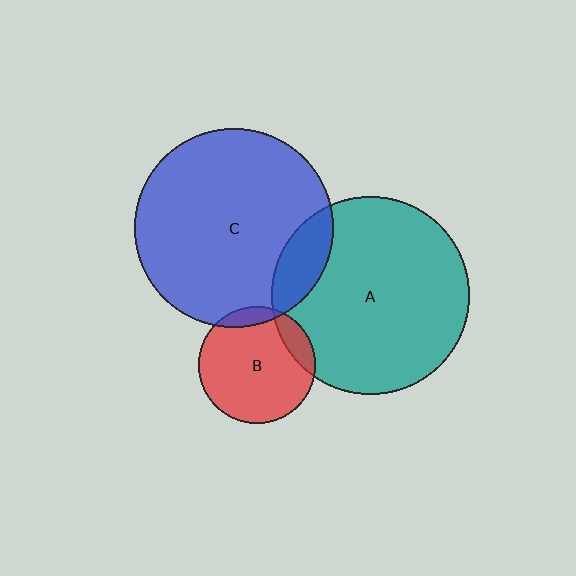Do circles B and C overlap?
Yes.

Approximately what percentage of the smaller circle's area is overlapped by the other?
Approximately 10%.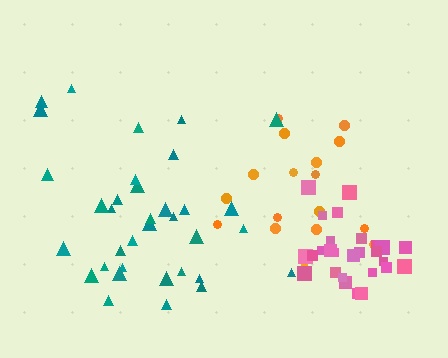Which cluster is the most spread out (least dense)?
Orange.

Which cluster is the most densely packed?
Pink.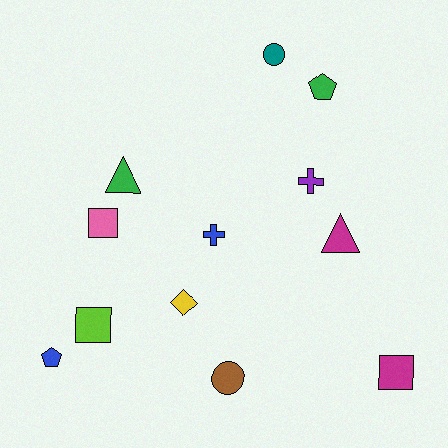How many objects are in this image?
There are 12 objects.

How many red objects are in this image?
There are no red objects.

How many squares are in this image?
There are 3 squares.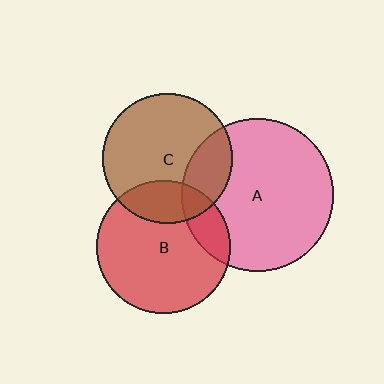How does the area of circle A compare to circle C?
Approximately 1.4 times.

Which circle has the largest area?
Circle A (pink).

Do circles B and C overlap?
Yes.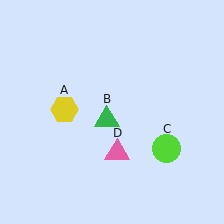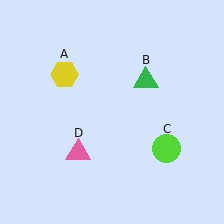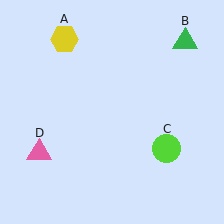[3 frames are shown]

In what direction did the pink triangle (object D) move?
The pink triangle (object D) moved left.